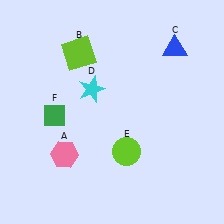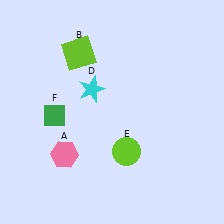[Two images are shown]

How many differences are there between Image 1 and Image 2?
There is 1 difference between the two images.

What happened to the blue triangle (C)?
The blue triangle (C) was removed in Image 2. It was in the top-right area of Image 1.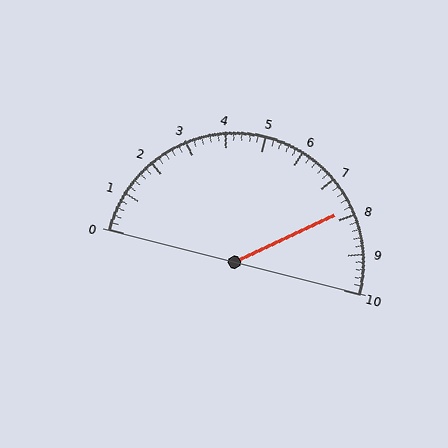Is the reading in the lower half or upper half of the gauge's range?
The reading is in the upper half of the range (0 to 10).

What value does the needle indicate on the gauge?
The needle indicates approximately 7.8.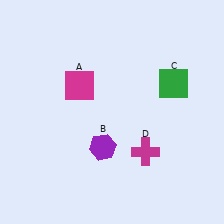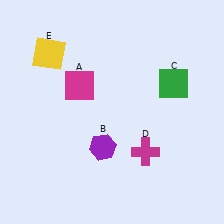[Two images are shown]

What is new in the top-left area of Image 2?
A yellow square (E) was added in the top-left area of Image 2.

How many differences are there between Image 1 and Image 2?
There is 1 difference between the two images.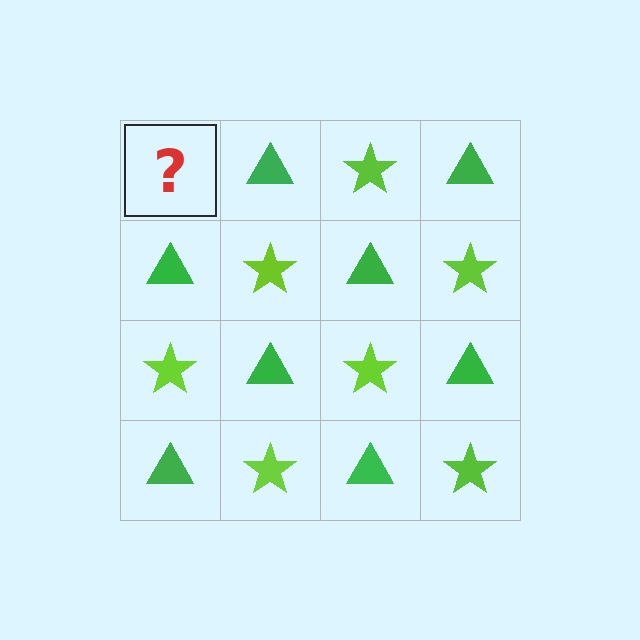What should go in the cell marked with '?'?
The missing cell should contain a lime star.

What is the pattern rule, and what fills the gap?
The rule is that it alternates lime star and green triangle in a checkerboard pattern. The gap should be filled with a lime star.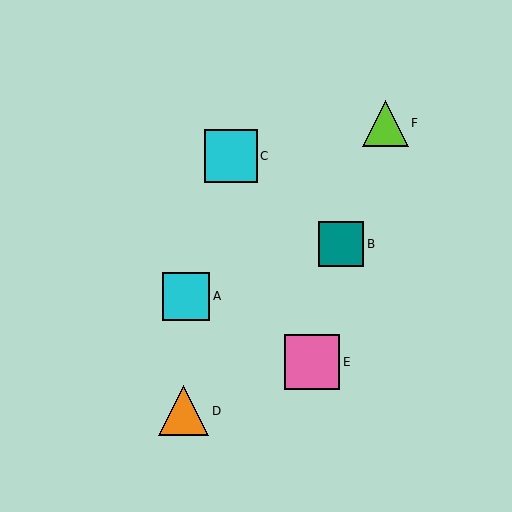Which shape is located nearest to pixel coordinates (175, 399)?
The orange triangle (labeled D) at (184, 411) is nearest to that location.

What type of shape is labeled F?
Shape F is a lime triangle.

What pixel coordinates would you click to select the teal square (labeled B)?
Click at (341, 244) to select the teal square B.